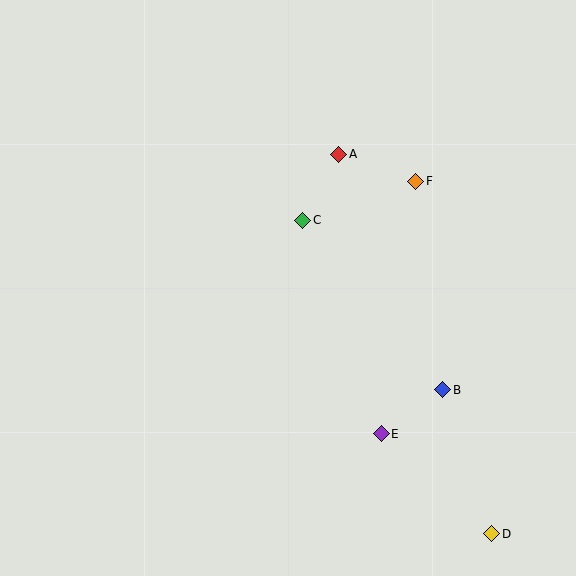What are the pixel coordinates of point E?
Point E is at (381, 434).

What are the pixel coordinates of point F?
Point F is at (416, 181).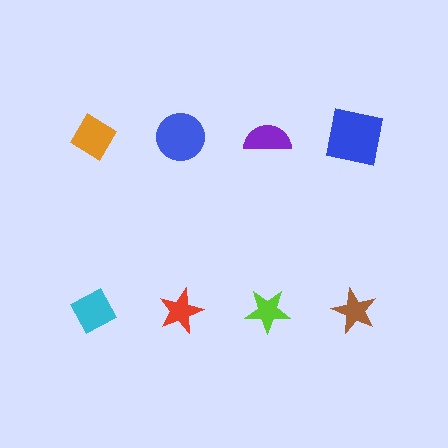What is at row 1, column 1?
An orange diamond.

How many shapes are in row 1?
4 shapes.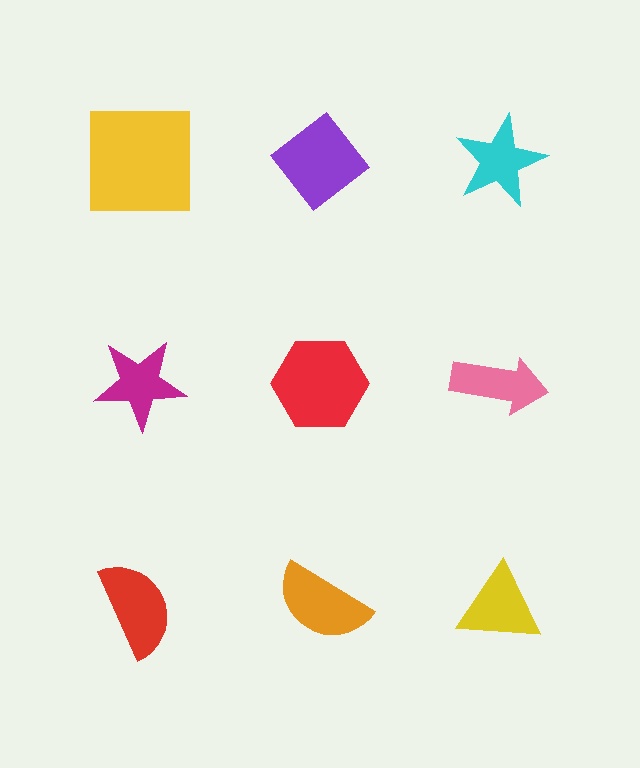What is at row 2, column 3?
A pink arrow.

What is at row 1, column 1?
A yellow square.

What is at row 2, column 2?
A red hexagon.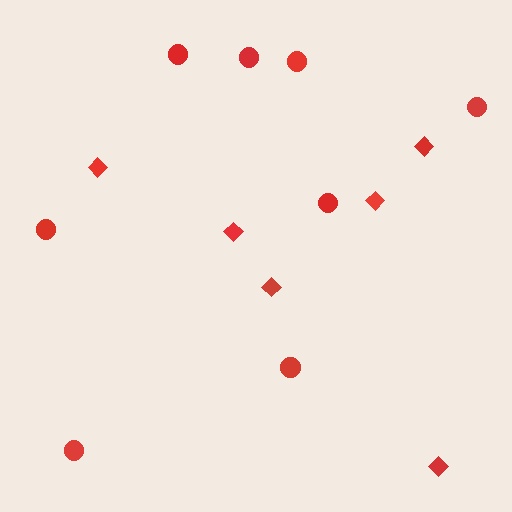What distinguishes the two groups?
There are 2 groups: one group of circles (8) and one group of diamonds (6).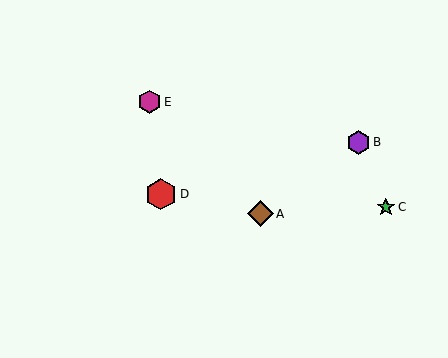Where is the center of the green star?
The center of the green star is at (386, 207).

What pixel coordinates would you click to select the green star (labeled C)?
Click at (386, 207) to select the green star C.